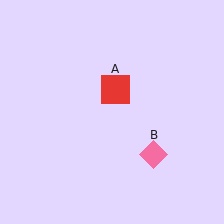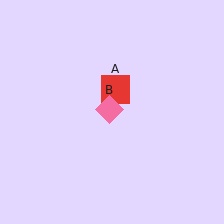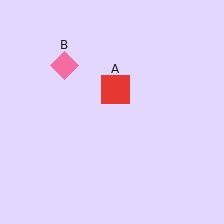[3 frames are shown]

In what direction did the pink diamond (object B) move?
The pink diamond (object B) moved up and to the left.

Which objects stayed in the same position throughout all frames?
Red square (object A) remained stationary.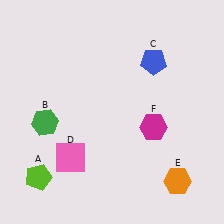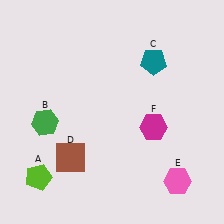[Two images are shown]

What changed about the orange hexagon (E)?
In Image 1, E is orange. In Image 2, it changed to pink.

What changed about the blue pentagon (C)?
In Image 1, C is blue. In Image 2, it changed to teal.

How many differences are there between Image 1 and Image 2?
There are 3 differences between the two images.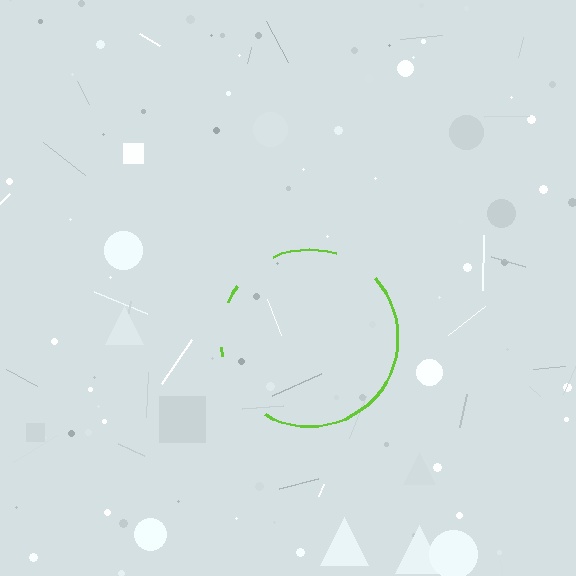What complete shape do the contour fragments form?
The contour fragments form a circle.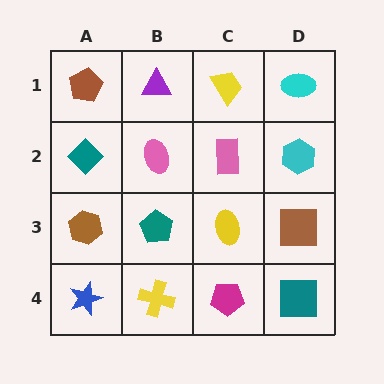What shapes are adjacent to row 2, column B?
A purple triangle (row 1, column B), a teal pentagon (row 3, column B), a teal diamond (row 2, column A), a pink rectangle (row 2, column C).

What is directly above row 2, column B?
A purple triangle.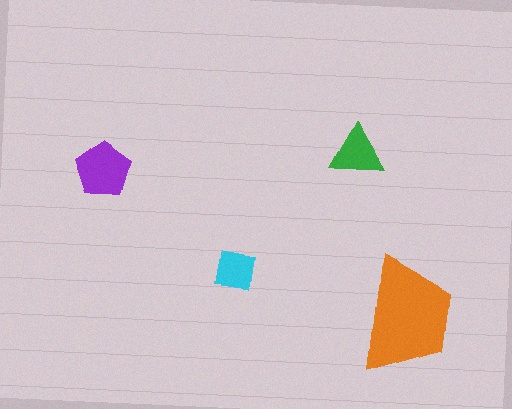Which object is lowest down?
The orange trapezoid is bottommost.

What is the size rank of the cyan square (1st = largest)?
4th.